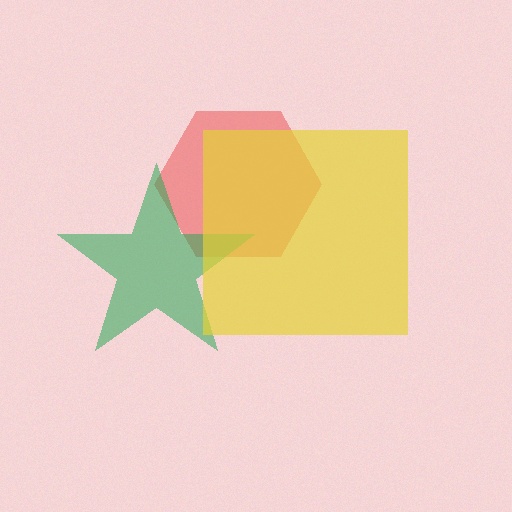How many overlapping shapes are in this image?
There are 3 overlapping shapes in the image.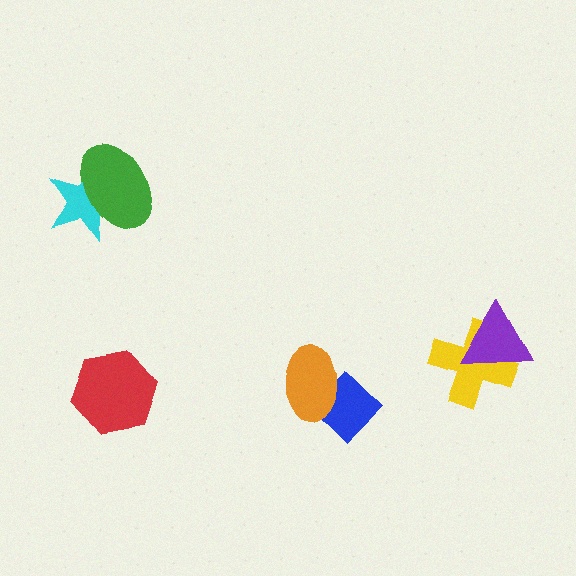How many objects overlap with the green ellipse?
1 object overlaps with the green ellipse.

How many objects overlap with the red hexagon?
0 objects overlap with the red hexagon.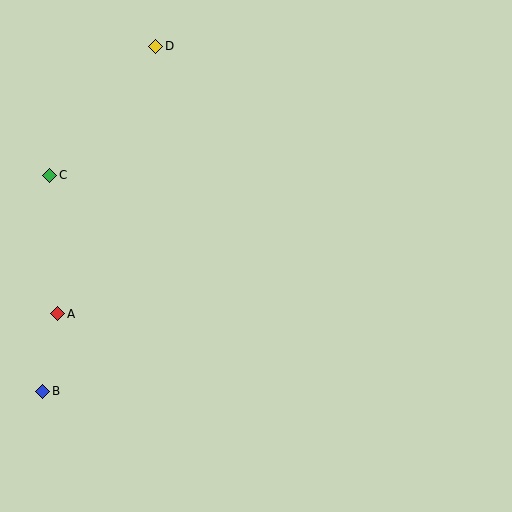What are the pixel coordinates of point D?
Point D is at (156, 46).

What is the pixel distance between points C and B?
The distance between C and B is 216 pixels.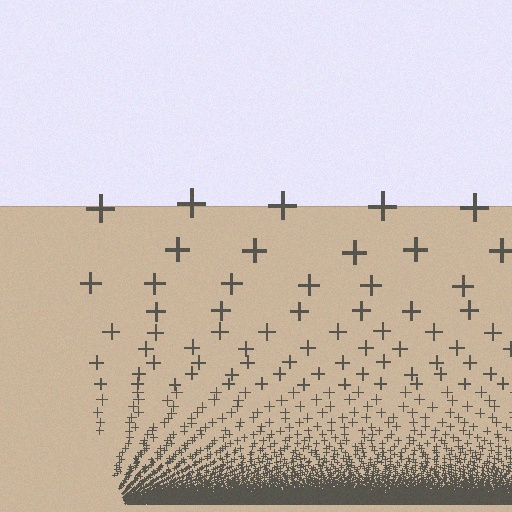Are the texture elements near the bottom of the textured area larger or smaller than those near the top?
Smaller. The gradient is inverted — elements near the bottom are smaller and denser.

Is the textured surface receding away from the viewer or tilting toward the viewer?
The surface appears to tilt toward the viewer. Texture elements get larger and sparser toward the top.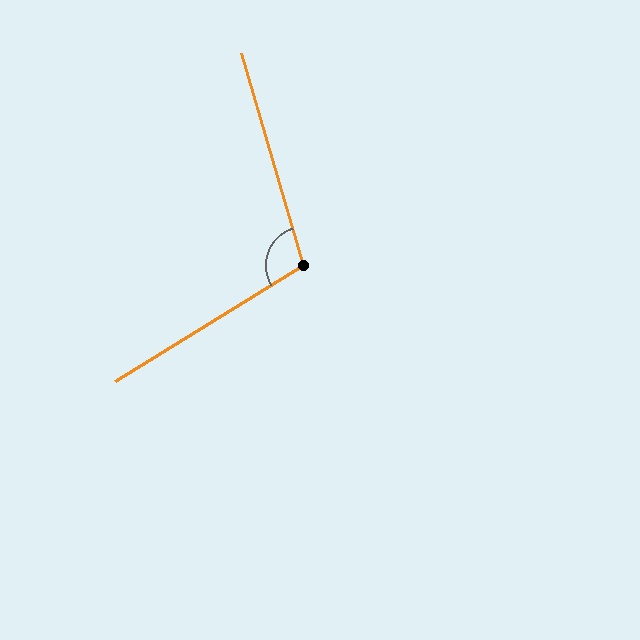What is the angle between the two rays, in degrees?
Approximately 105 degrees.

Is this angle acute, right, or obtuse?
It is obtuse.